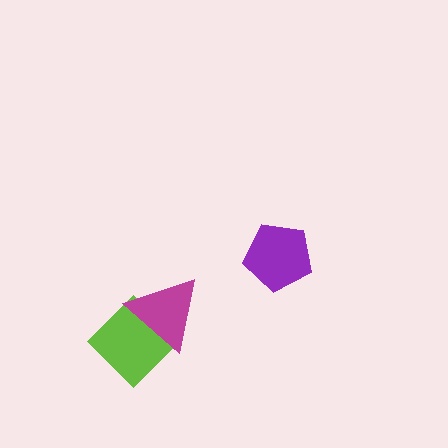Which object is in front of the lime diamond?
The magenta triangle is in front of the lime diamond.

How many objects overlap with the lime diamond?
1 object overlaps with the lime diamond.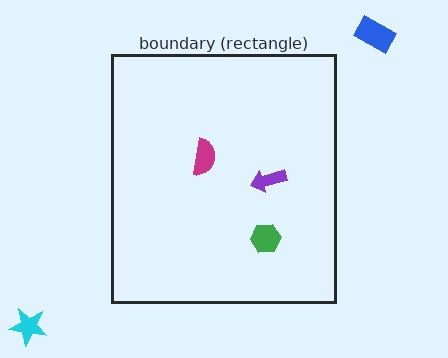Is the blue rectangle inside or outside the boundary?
Outside.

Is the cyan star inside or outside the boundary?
Outside.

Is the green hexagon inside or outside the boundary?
Inside.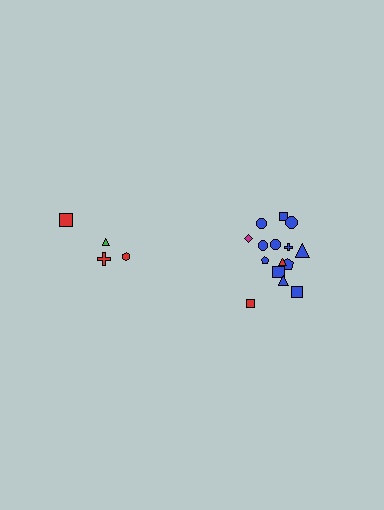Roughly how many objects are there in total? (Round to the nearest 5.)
Roughly 20 objects in total.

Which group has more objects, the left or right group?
The right group.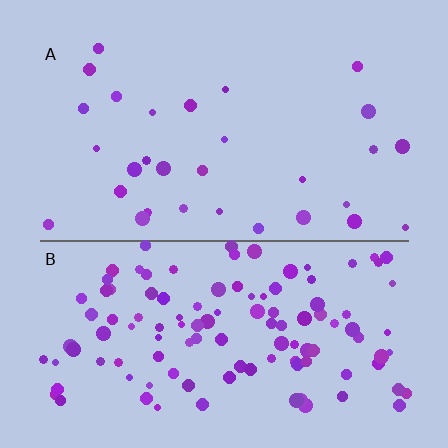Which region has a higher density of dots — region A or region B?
B (the bottom).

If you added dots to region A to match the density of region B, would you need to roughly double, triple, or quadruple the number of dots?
Approximately quadruple.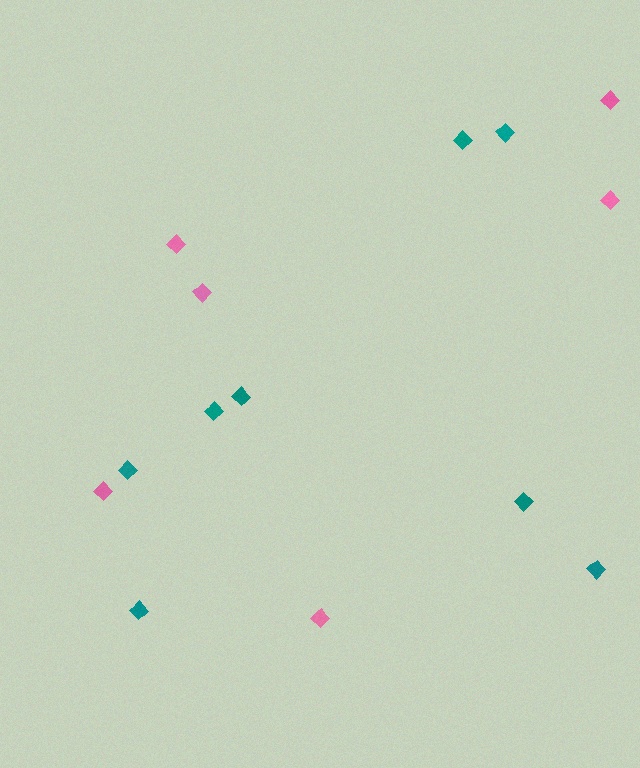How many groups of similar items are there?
There are 2 groups: one group of teal diamonds (8) and one group of pink diamonds (6).